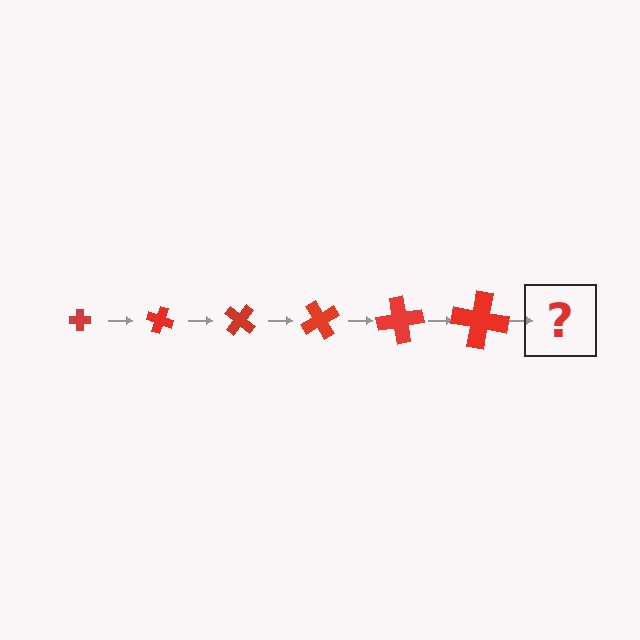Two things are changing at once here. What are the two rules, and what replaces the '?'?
The two rules are that the cross grows larger each step and it rotates 20 degrees each step. The '?' should be a cross, larger than the previous one and rotated 120 degrees from the start.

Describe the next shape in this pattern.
It should be a cross, larger than the previous one and rotated 120 degrees from the start.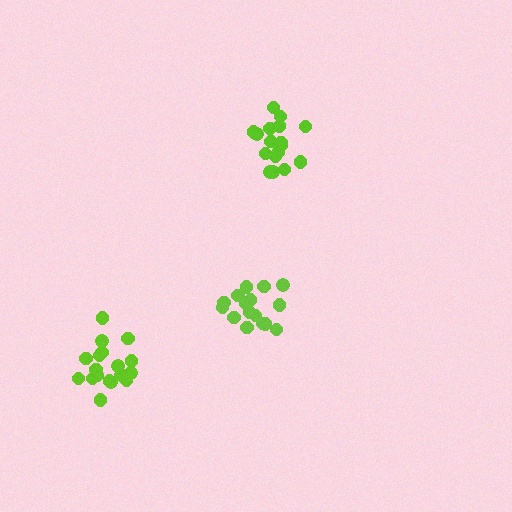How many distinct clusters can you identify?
There are 3 distinct clusters.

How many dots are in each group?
Group 1: 16 dots, Group 2: 17 dots, Group 3: 18 dots (51 total).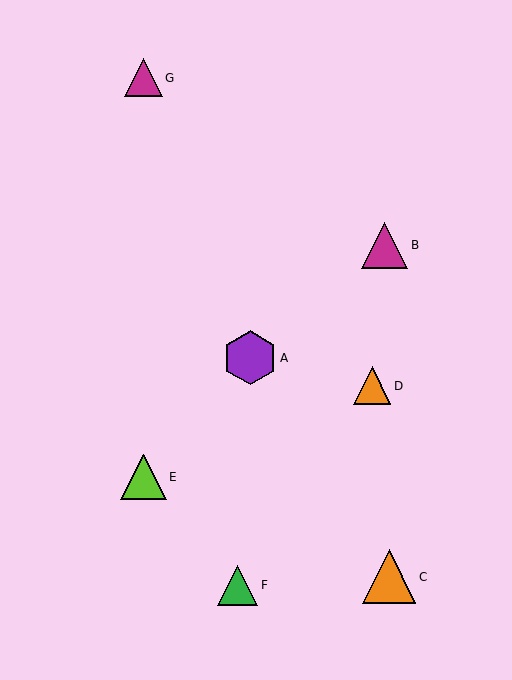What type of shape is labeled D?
Shape D is an orange triangle.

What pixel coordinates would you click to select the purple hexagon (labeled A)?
Click at (250, 358) to select the purple hexagon A.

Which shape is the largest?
The purple hexagon (labeled A) is the largest.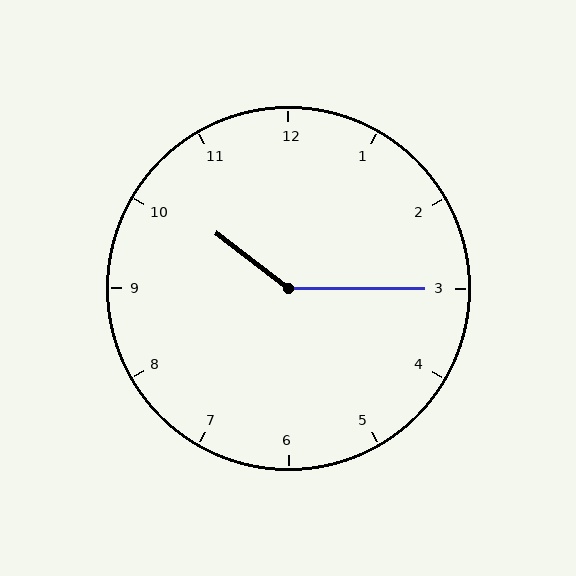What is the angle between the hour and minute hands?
Approximately 142 degrees.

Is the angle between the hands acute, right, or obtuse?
It is obtuse.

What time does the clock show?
10:15.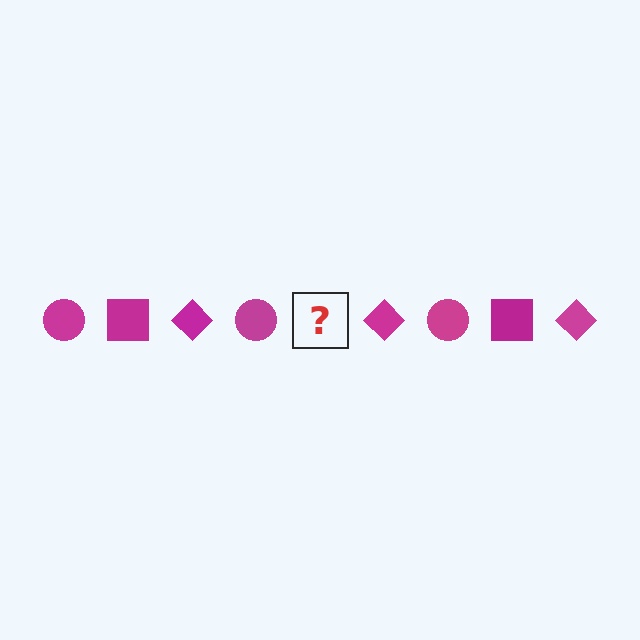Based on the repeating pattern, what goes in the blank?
The blank should be a magenta square.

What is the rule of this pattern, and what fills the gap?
The rule is that the pattern cycles through circle, square, diamond shapes in magenta. The gap should be filled with a magenta square.